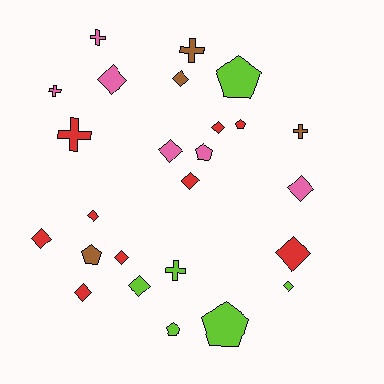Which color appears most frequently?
Red, with 9 objects.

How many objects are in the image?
There are 25 objects.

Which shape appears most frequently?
Diamond, with 13 objects.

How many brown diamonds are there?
There is 1 brown diamond.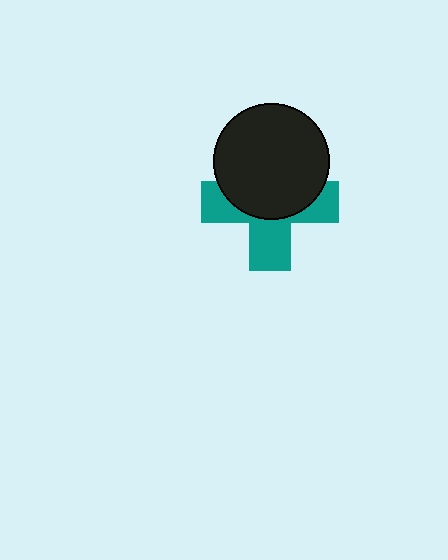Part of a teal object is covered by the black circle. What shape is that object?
It is a cross.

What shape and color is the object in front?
The object in front is a black circle.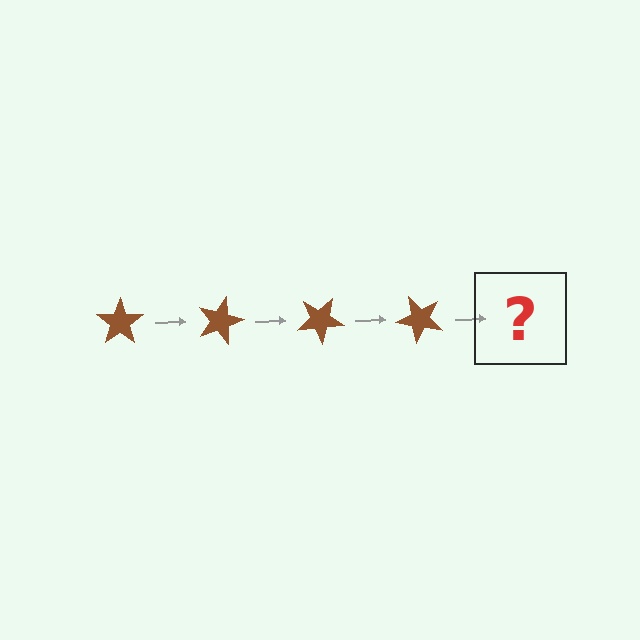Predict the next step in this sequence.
The next step is a brown star rotated 60 degrees.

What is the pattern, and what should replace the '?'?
The pattern is that the star rotates 15 degrees each step. The '?' should be a brown star rotated 60 degrees.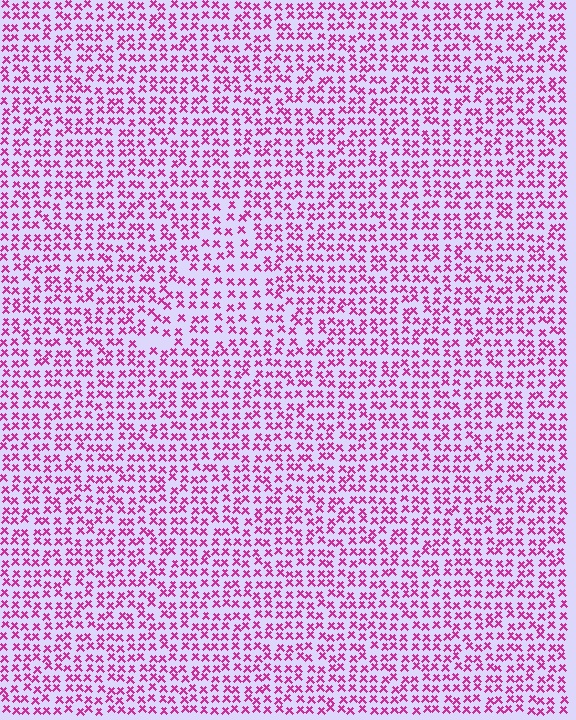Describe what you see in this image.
The image contains small magenta elements arranged at two different densities. A triangle-shaped region is visible where the elements are less densely packed than the surrounding area.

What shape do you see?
I see a triangle.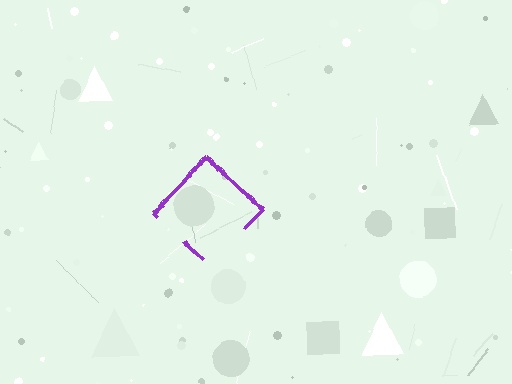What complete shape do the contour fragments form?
The contour fragments form a diamond.